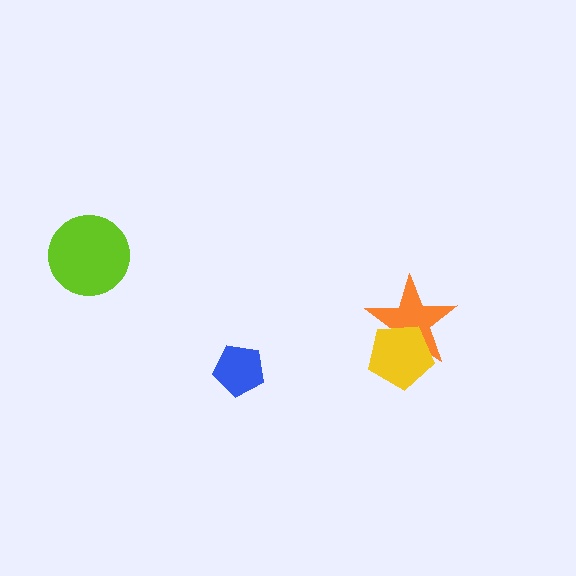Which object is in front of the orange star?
The yellow pentagon is in front of the orange star.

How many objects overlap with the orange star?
1 object overlaps with the orange star.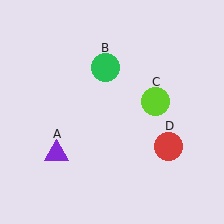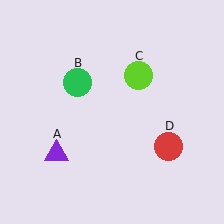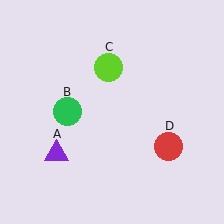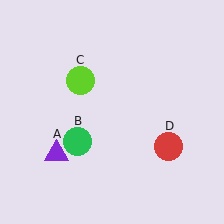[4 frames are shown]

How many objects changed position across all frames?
2 objects changed position: green circle (object B), lime circle (object C).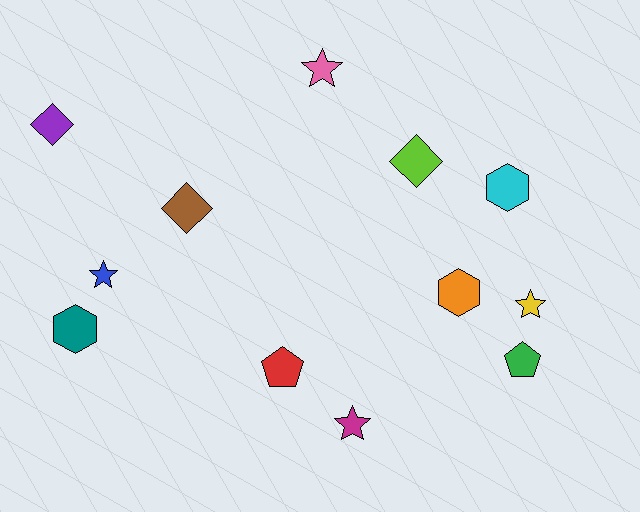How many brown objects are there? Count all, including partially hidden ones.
There is 1 brown object.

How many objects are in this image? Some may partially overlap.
There are 12 objects.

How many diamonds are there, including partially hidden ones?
There are 3 diamonds.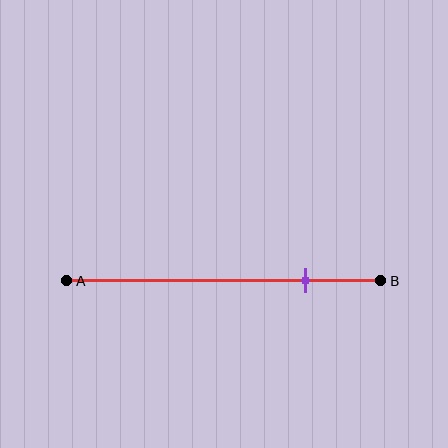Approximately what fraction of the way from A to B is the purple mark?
The purple mark is approximately 75% of the way from A to B.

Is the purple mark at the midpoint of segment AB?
No, the mark is at about 75% from A, not at the 50% midpoint.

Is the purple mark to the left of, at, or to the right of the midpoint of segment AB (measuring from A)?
The purple mark is to the right of the midpoint of segment AB.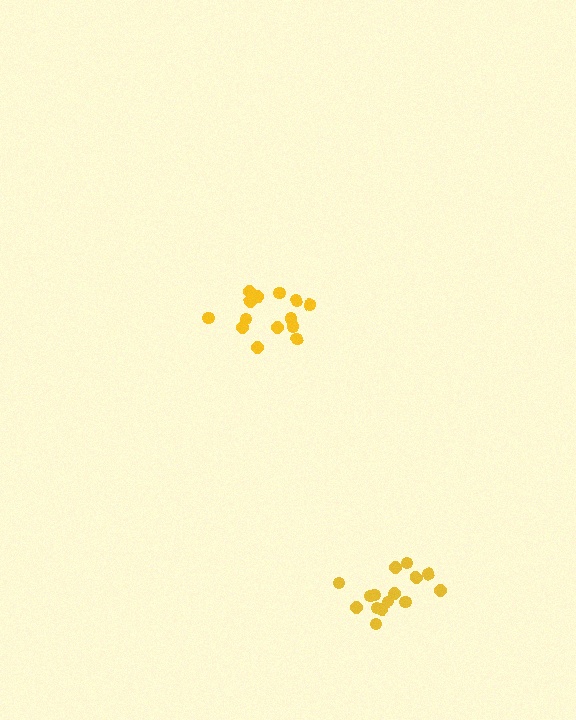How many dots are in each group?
Group 1: 14 dots, Group 2: 15 dots (29 total).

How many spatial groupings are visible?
There are 2 spatial groupings.